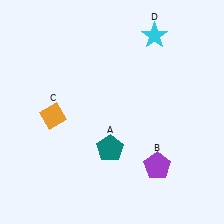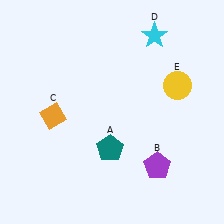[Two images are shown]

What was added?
A yellow circle (E) was added in Image 2.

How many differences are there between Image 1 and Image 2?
There is 1 difference between the two images.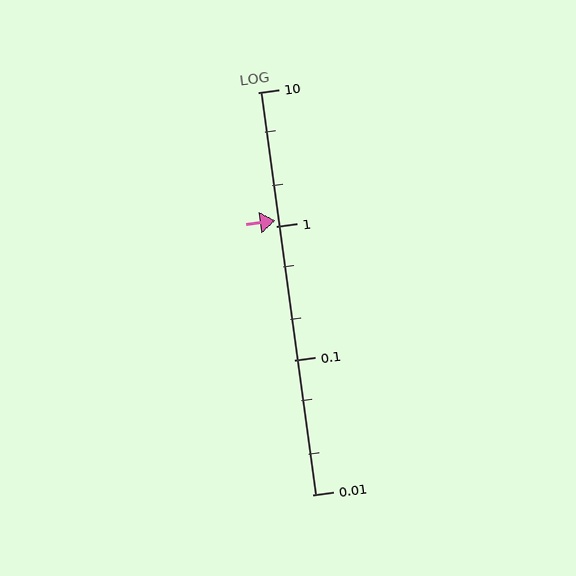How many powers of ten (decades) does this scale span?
The scale spans 3 decades, from 0.01 to 10.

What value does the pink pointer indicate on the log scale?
The pointer indicates approximately 1.1.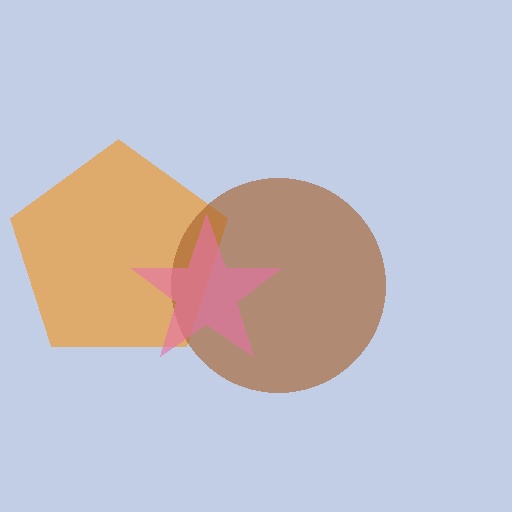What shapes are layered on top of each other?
The layered shapes are: an orange pentagon, a brown circle, a pink star.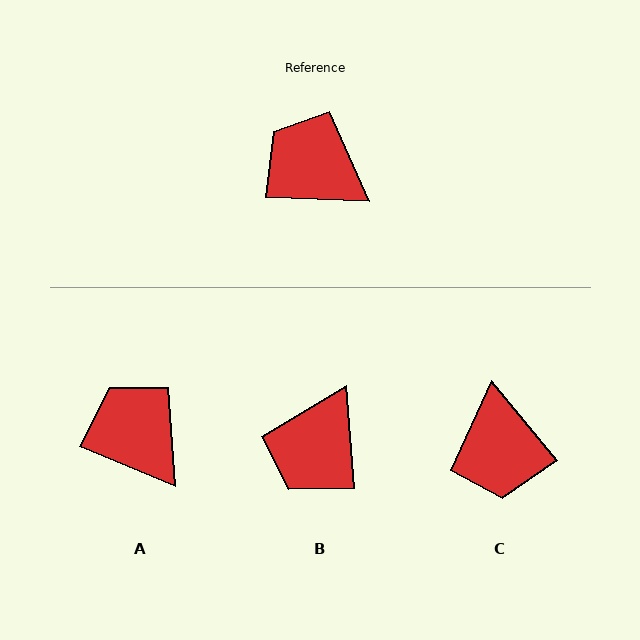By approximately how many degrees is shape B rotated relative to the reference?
Approximately 97 degrees counter-clockwise.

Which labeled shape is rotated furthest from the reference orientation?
C, about 132 degrees away.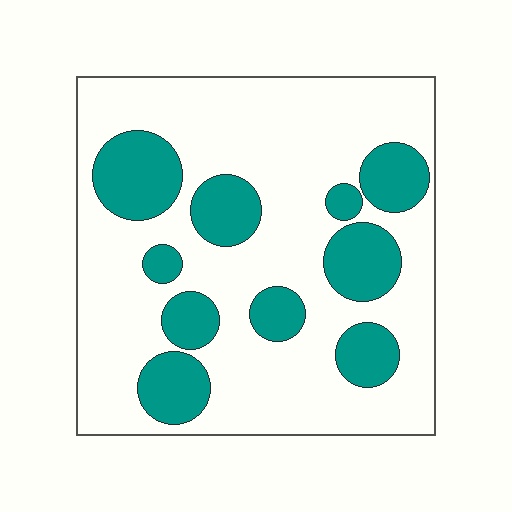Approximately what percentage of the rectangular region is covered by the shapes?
Approximately 25%.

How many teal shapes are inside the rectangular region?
10.